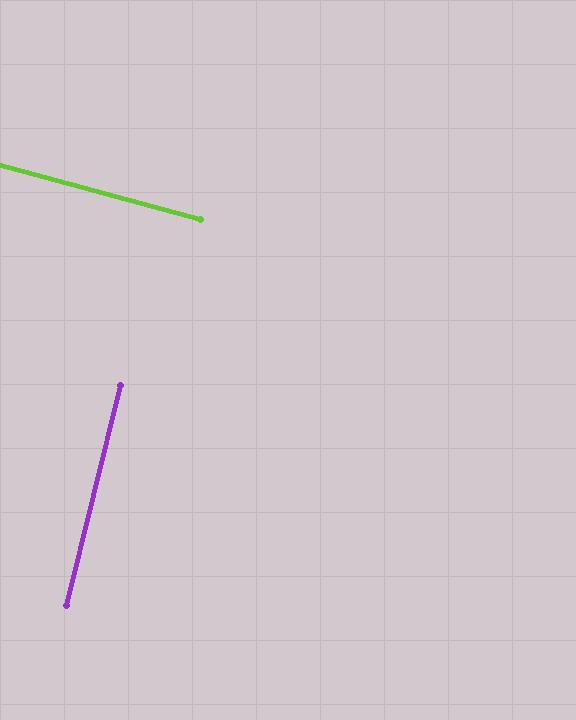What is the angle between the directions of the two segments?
Approximately 89 degrees.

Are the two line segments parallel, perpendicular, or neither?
Perpendicular — they meet at approximately 89°.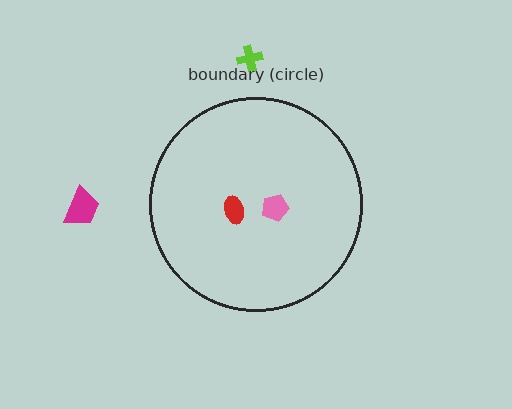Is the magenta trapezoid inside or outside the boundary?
Outside.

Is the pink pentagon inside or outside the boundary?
Inside.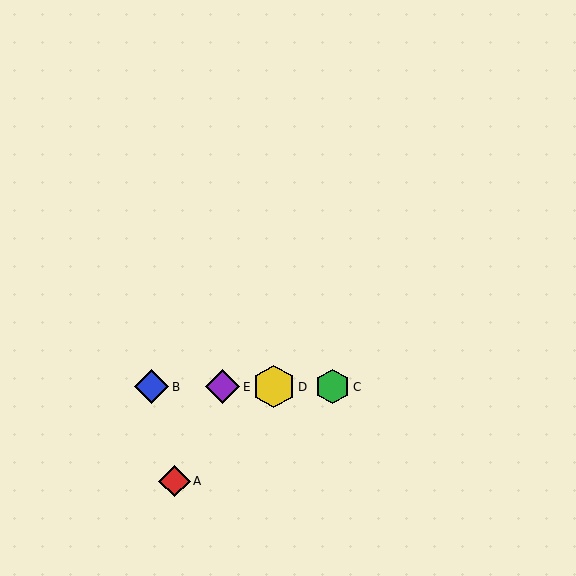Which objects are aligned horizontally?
Objects B, C, D, E are aligned horizontally.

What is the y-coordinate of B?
Object B is at y≈387.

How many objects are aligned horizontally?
4 objects (B, C, D, E) are aligned horizontally.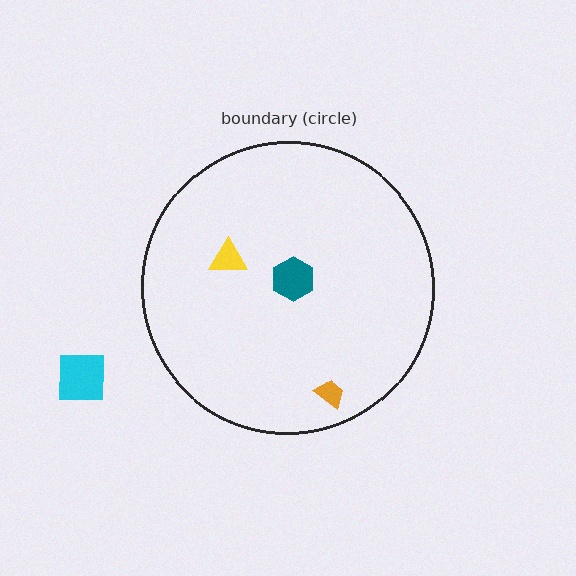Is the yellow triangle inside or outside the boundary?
Inside.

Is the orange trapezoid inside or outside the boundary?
Inside.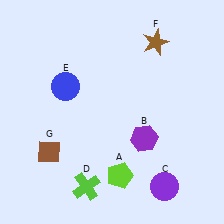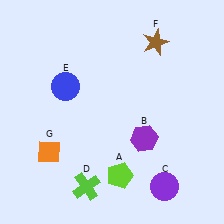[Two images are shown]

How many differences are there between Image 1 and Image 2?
There is 1 difference between the two images.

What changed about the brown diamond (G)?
In Image 1, G is brown. In Image 2, it changed to orange.